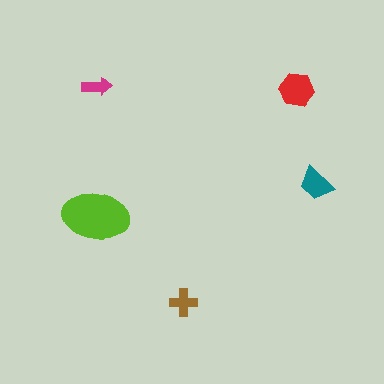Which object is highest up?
The magenta arrow is topmost.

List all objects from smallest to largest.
The magenta arrow, the brown cross, the teal trapezoid, the red hexagon, the lime ellipse.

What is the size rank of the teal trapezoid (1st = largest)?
3rd.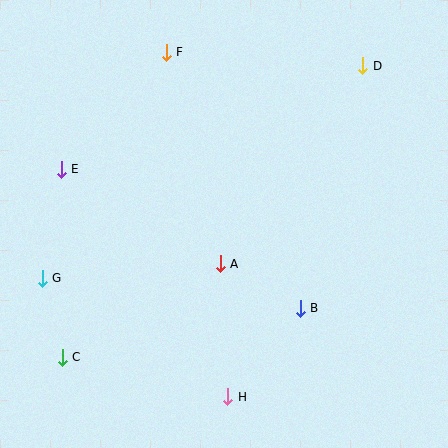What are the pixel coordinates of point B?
Point B is at (300, 308).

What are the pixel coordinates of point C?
Point C is at (62, 357).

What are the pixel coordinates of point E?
Point E is at (61, 169).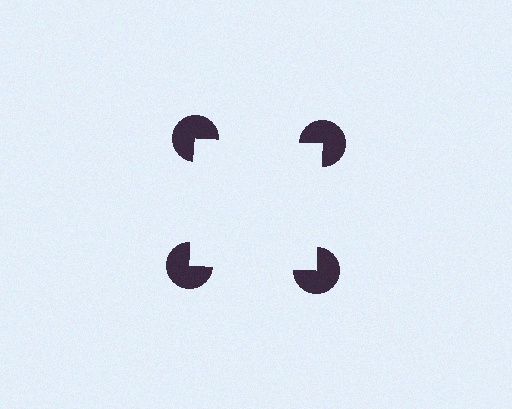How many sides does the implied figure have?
4 sides.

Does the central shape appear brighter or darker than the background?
It typically appears slightly brighter than the background, even though no actual brightness change is drawn.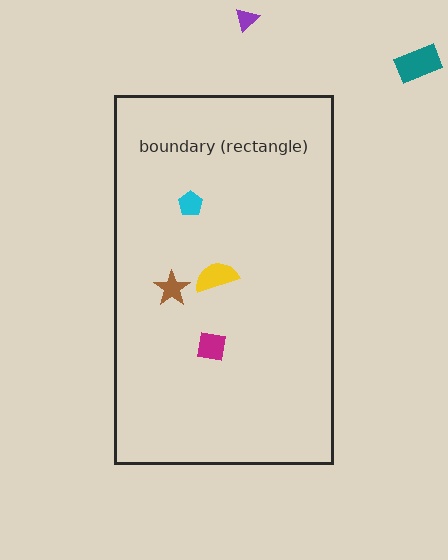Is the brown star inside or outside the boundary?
Inside.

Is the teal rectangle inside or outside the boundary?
Outside.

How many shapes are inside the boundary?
4 inside, 2 outside.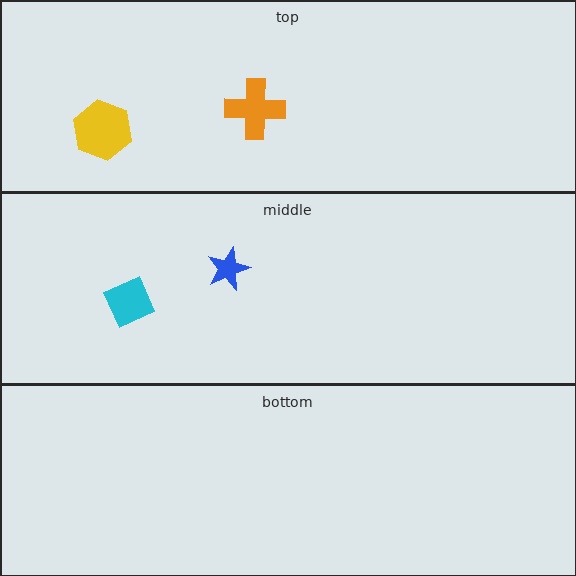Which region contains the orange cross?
The top region.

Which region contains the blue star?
The middle region.